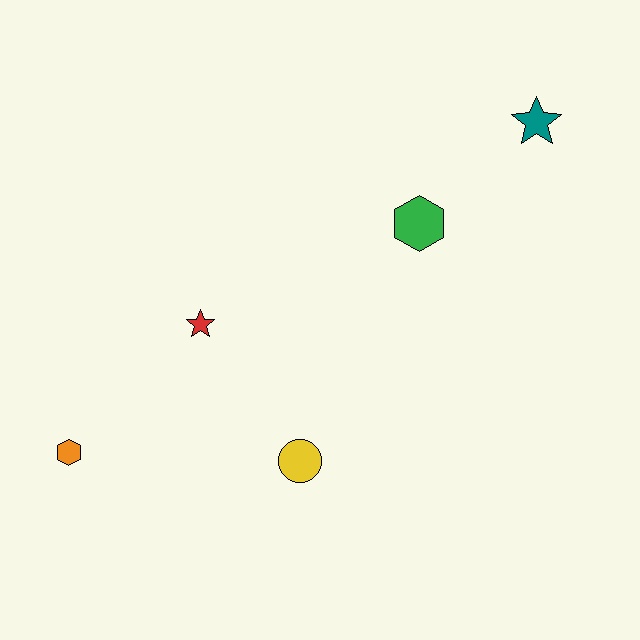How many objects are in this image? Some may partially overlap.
There are 5 objects.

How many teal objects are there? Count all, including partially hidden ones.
There is 1 teal object.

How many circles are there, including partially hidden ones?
There is 1 circle.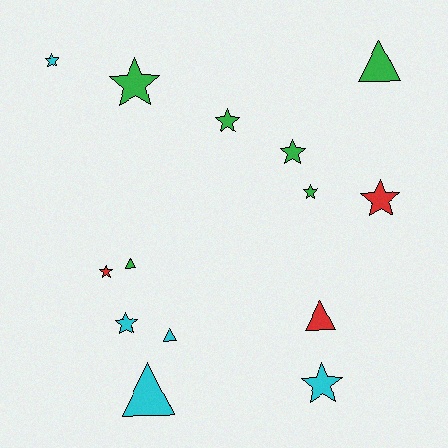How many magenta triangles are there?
There are no magenta triangles.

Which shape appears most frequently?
Star, with 9 objects.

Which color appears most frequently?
Green, with 6 objects.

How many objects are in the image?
There are 14 objects.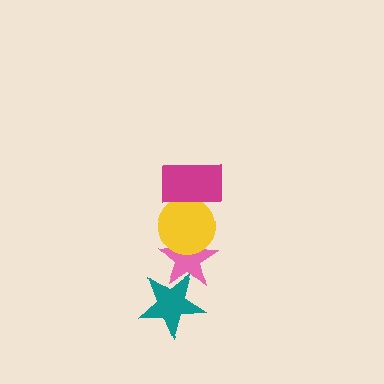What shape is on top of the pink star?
The yellow circle is on top of the pink star.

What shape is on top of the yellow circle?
The magenta rectangle is on top of the yellow circle.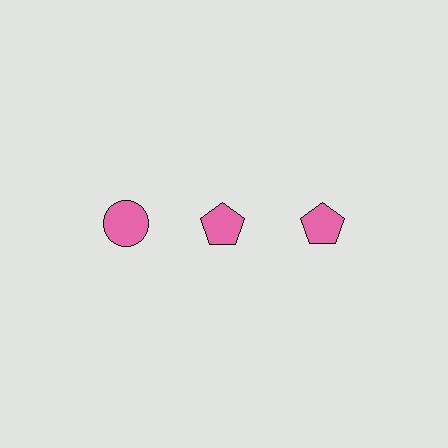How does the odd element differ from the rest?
It has a different shape: circle instead of pentagon.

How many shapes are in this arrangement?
There are 3 shapes arranged in a grid pattern.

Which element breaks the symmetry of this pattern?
The pink circle in the top row, leftmost column breaks the symmetry. All other shapes are pink pentagons.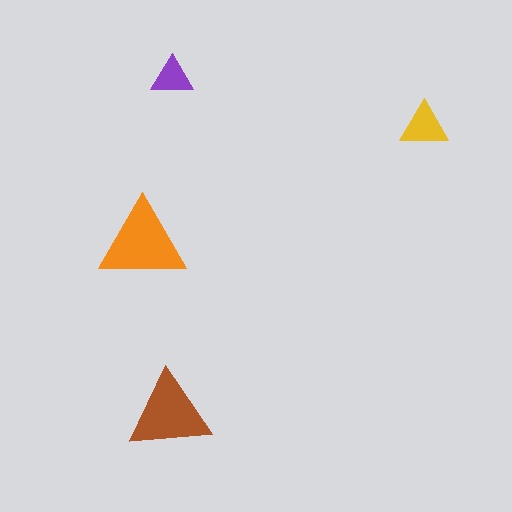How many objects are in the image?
There are 4 objects in the image.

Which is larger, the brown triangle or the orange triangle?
The orange one.